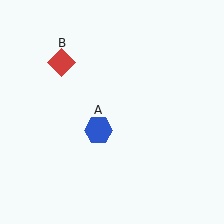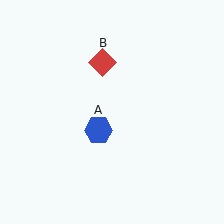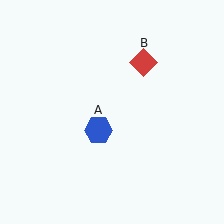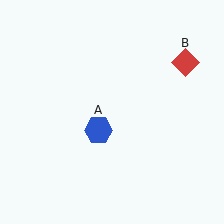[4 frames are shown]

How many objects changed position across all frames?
1 object changed position: red diamond (object B).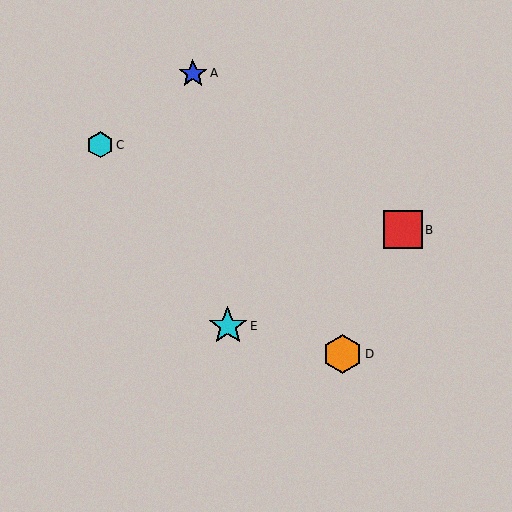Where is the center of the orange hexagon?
The center of the orange hexagon is at (342, 354).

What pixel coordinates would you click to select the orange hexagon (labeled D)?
Click at (342, 354) to select the orange hexagon D.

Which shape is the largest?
The orange hexagon (labeled D) is the largest.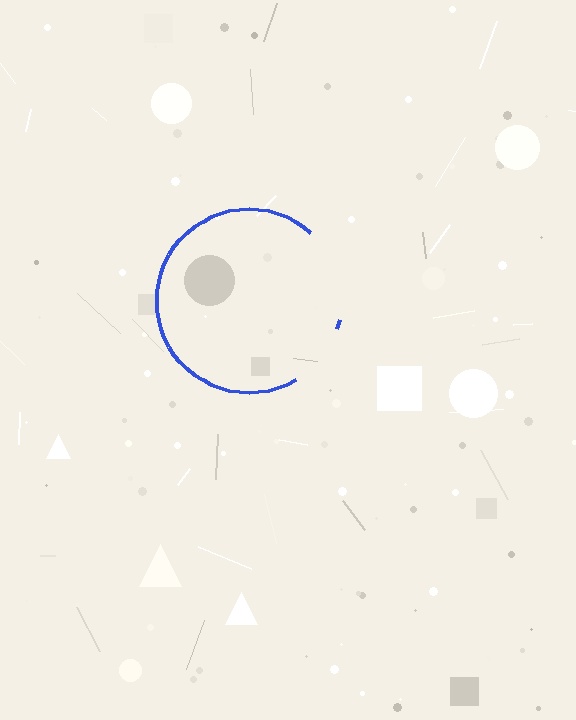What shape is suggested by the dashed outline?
The dashed outline suggests a circle.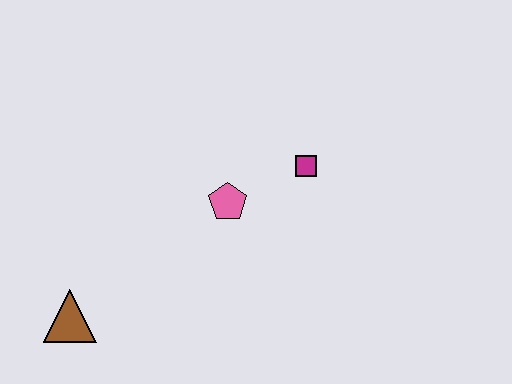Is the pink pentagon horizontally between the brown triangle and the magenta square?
Yes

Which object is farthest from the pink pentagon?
The brown triangle is farthest from the pink pentagon.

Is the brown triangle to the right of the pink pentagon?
No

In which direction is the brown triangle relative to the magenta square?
The brown triangle is to the left of the magenta square.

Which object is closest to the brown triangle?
The pink pentagon is closest to the brown triangle.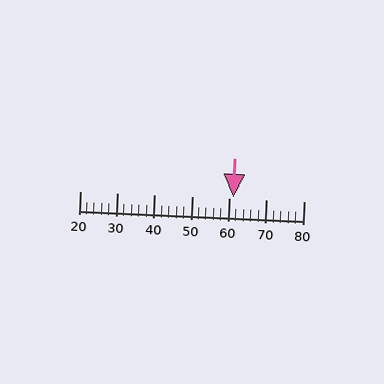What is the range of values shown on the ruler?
The ruler shows values from 20 to 80.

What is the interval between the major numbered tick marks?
The major tick marks are spaced 10 units apart.